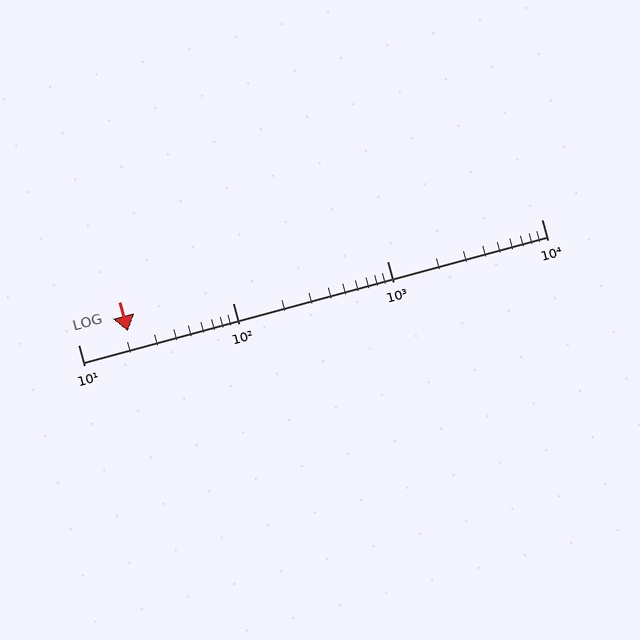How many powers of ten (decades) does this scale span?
The scale spans 3 decades, from 10 to 10000.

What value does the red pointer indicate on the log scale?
The pointer indicates approximately 21.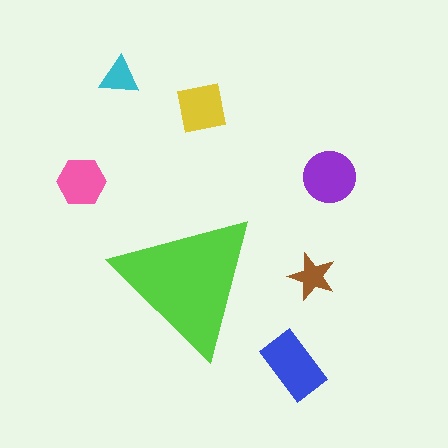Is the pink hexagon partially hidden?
No, the pink hexagon is fully visible.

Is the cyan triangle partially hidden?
No, the cyan triangle is fully visible.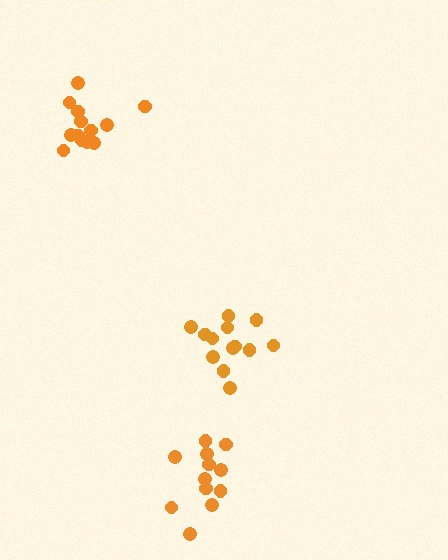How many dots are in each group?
Group 1: 13 dots, Group 2: 13 dots, Group 3: 12 dots (38 total).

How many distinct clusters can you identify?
There are 3 distinct clusters.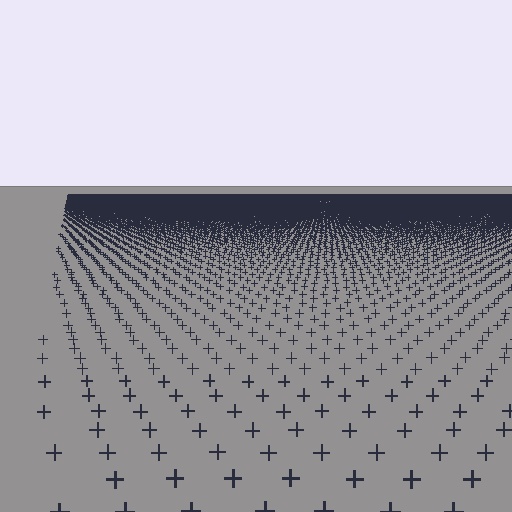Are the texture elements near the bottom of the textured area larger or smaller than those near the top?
Larger. Near the bottom, elements are closer to the viewer and appear at a bigger on-screen size.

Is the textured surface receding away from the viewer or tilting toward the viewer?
The surface is receding away from the viewer. Texture elements get smaller and denser toward the top.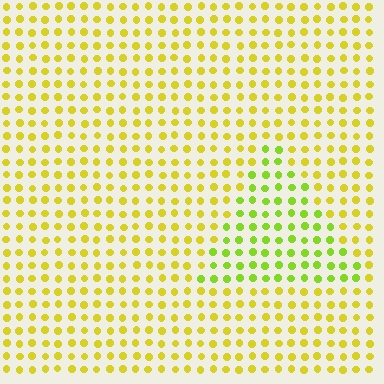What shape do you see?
I see a triangle.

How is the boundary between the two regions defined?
The boundary is defined purely by a slight shift in hue (about 32 degrees). Spacing, size, and orientation are identical on both sides.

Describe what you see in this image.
The image is filled with small yellow elements in a uniform arrangement. A triangle-shaped region is visible where the elements are tinted to a slightly different hue, forming a subtle color boundary.